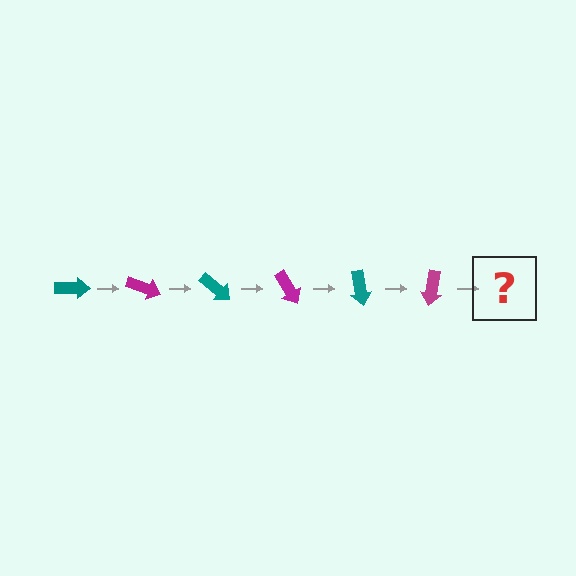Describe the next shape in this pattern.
It should be a teal arrow, rotated 120 degrees from the start.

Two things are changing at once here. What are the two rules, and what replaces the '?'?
The two rules are that it rotates 20 degrees each step and the color cycles through teal and magenta. The '?' should be a teal arrow, rotated 120 degrees from the start.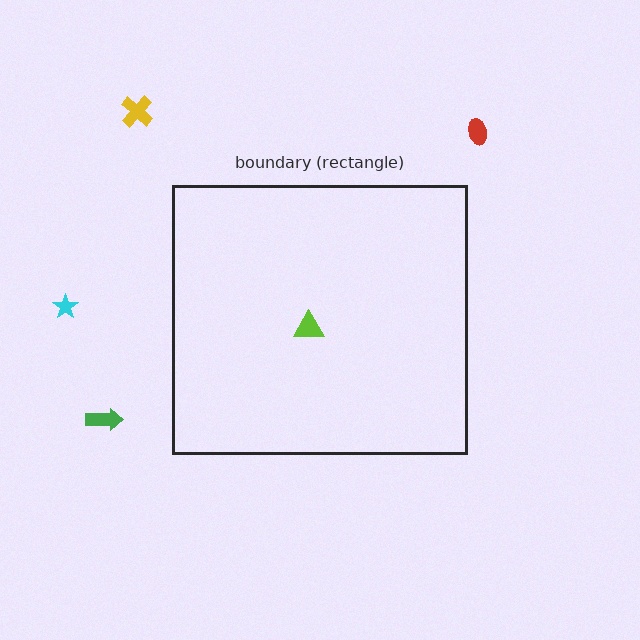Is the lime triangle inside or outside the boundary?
Inside.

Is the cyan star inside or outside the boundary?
Outside.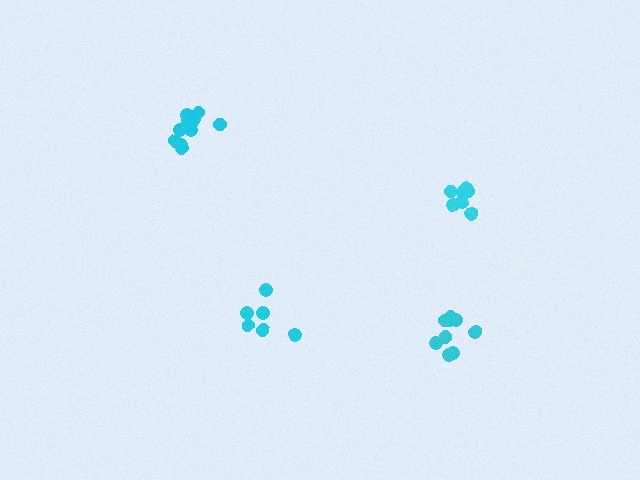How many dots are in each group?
Group 1: 6 dots, Group 2: 12 dots, Group 3: 8 dots, Group 4: 9 dots (35 total).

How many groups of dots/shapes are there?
There are 4 groups.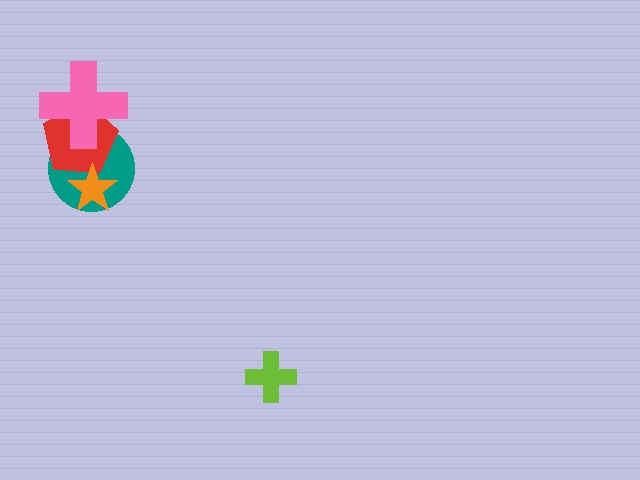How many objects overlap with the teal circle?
3 objects overlap with the teal circle.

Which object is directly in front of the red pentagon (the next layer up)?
The orange star is directly in front of the red pentagon.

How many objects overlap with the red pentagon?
3 objects overlap with the red pentagon.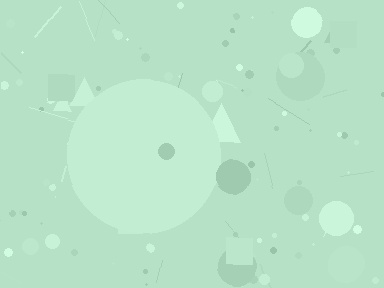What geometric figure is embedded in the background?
A circle is embedded in the background.